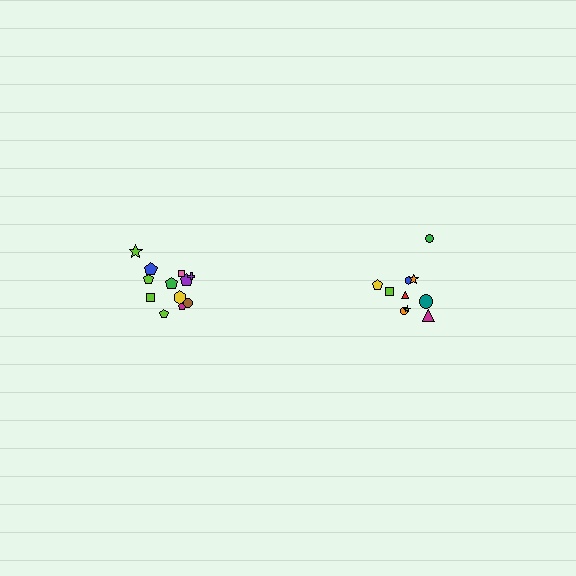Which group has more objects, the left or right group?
The left group.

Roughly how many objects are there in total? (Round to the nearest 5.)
Roughly 20 objects in total.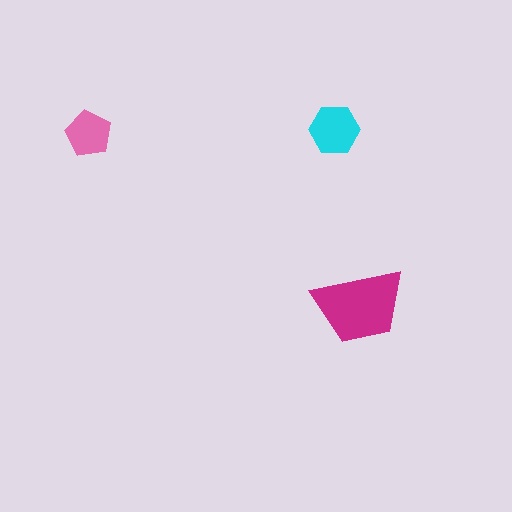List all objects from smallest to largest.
The pink pentagon, the cyan hexagon, the magenta trapezoid.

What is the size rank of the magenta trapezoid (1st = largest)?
1st.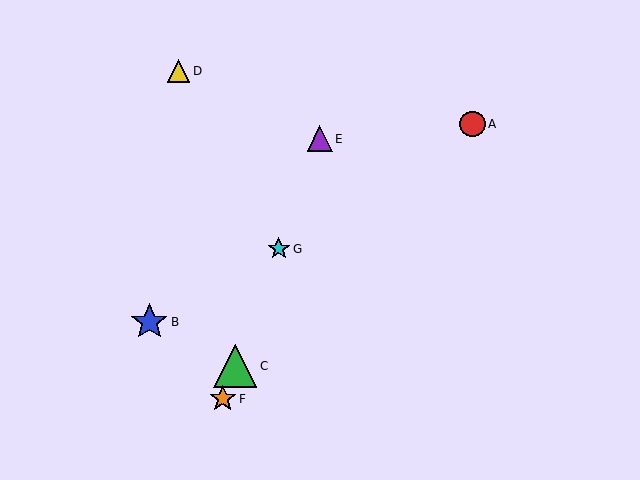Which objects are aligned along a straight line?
Objects C, E, F, G are aligned along a straight line.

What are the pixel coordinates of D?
Object D is at (179, 71).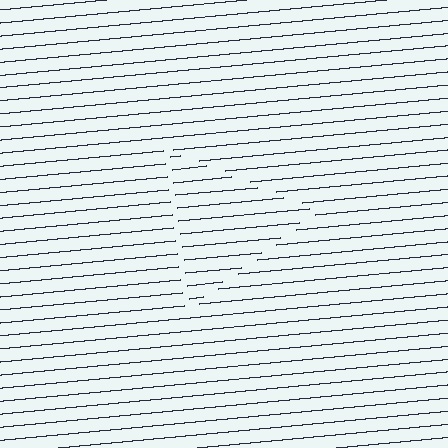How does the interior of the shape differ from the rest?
The interior of the shape contains the same grating, shifted by half a period — the contour is defined by the phase discontinuity where line-ends from the inner and outer gratings abut.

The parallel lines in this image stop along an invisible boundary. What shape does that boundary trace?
An illusory triangle. The interior of the shape contains the same grating, shifted by half a period — the contour is defined by the phase discontinuity where line-ends from the inner and outer gratings abut.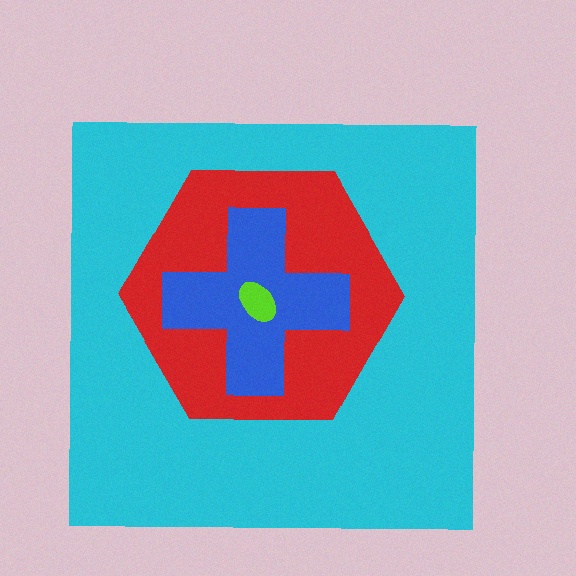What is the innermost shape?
The lime ellipse.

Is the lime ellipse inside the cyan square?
Yes.